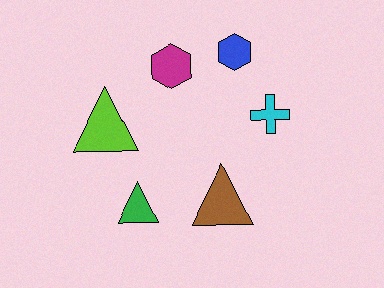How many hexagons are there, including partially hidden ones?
There are 2 hexagons.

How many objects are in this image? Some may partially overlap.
There are 6 objects.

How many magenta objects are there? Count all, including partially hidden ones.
There is 1 magenta object.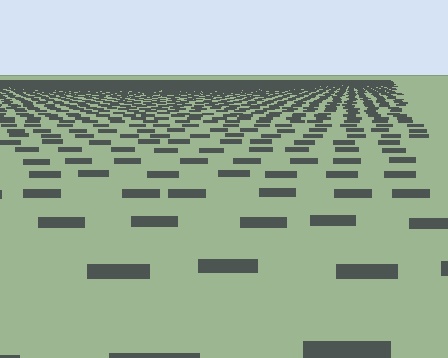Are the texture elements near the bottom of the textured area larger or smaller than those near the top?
Larger. Near the bottom, elements are closer to the viewer and appear at a bigger on-screen size.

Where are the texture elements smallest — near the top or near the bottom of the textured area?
Near the top.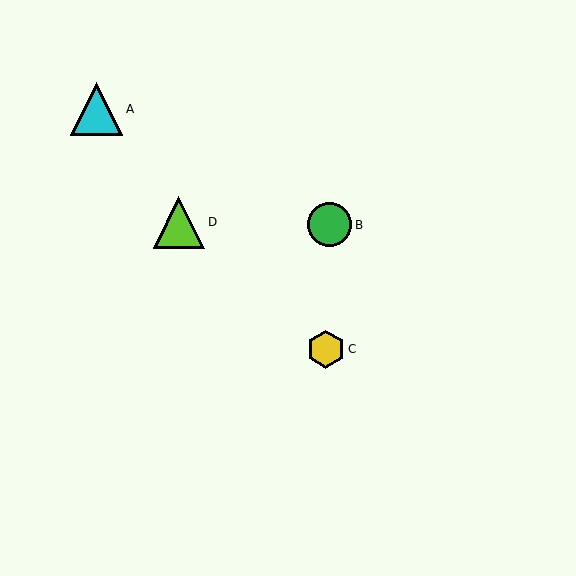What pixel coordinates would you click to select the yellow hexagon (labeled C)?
Click at (326, 349) to select the yellow hexagon C.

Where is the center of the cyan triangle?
The center of the cyan triangle is at (97, 109).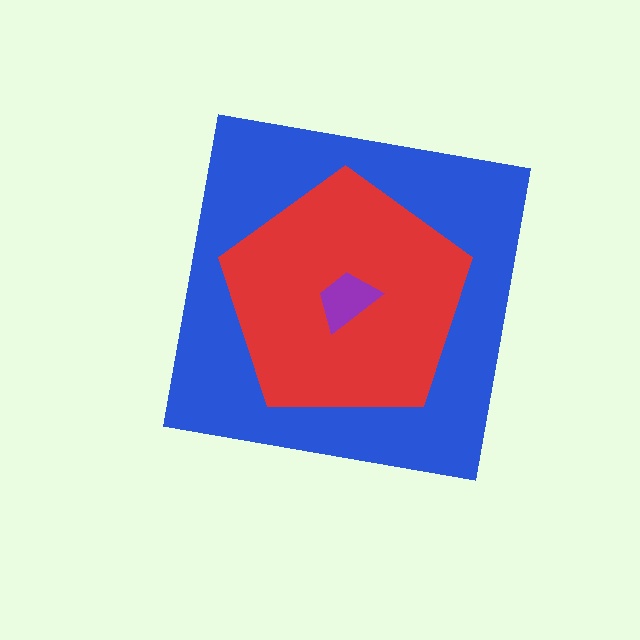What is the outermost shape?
The blue square.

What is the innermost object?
The purple trapezoid.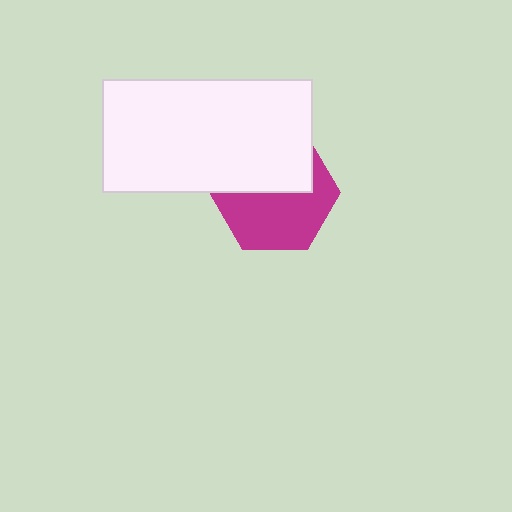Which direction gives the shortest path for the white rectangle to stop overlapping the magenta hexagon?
Moving up gives the shortest separation.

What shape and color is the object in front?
The object in front is a white rectangle.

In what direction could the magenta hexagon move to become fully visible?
The magenta hexagon could move down. That would shift it out from behind the white rectangle entirely.